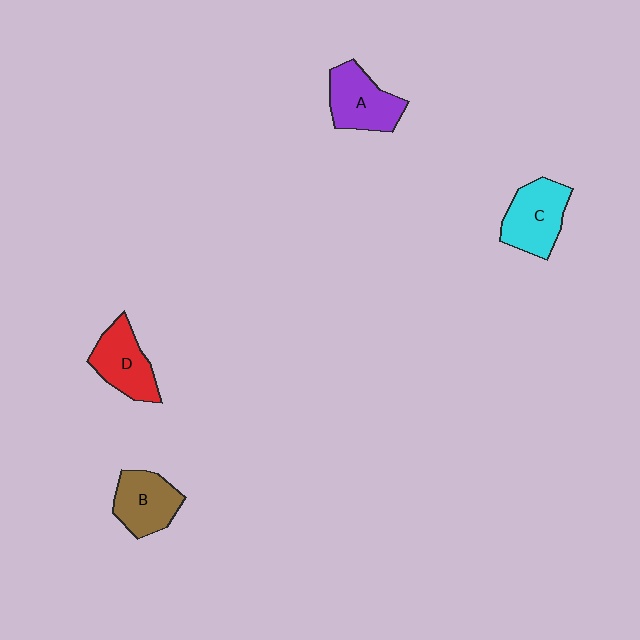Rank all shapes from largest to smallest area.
From largest to smallest: C (cyan), A (purple), D (red), B (brown).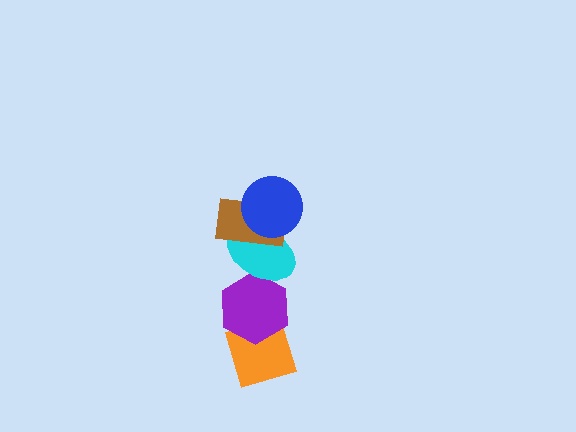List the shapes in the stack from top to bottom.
From top to bottom: the blue circle, the brown rectangle, the cyan ellipse, the purple hexagon, the orange diamond.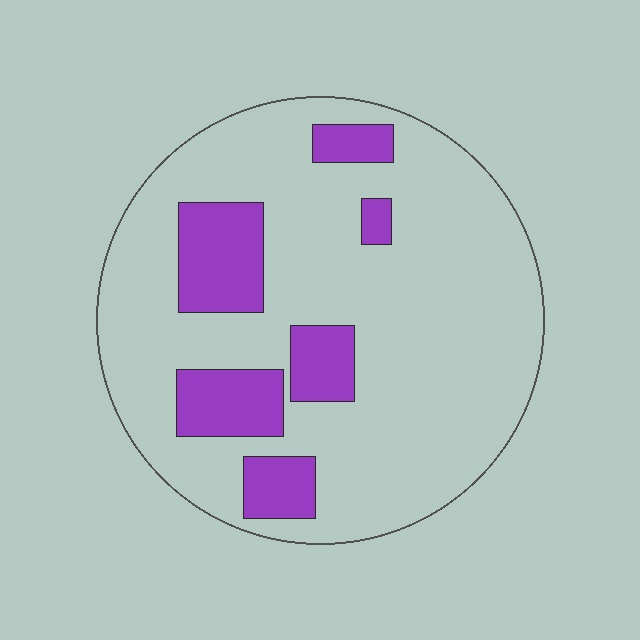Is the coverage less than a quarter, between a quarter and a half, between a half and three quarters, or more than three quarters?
Less than a quarter.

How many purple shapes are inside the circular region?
6.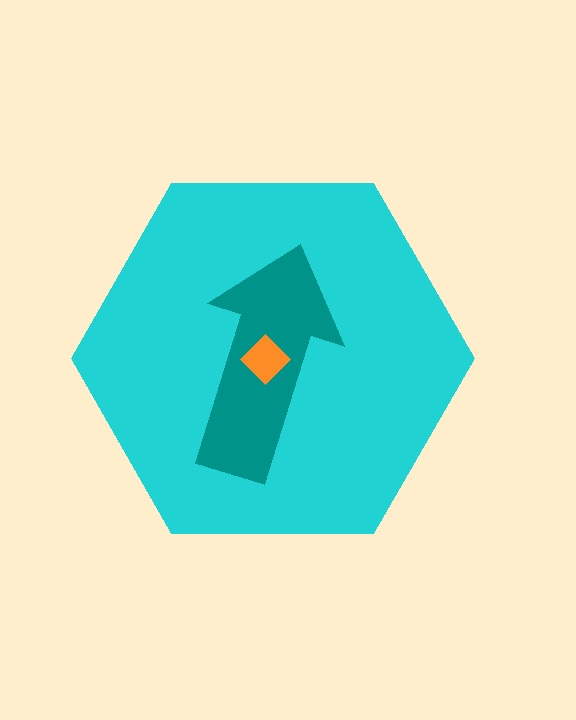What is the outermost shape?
The cyan hexagon.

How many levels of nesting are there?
3.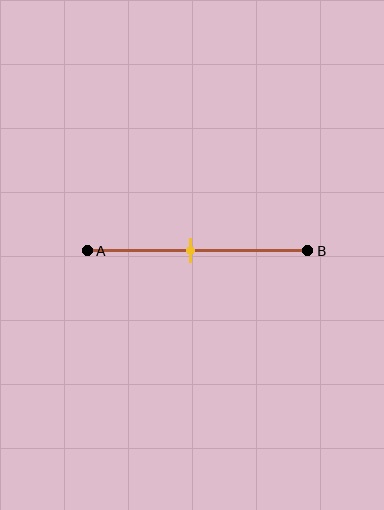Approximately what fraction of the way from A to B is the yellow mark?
The yellow mark is approximately 45% of the way from A to B.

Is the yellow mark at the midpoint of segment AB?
No, the mark is at about 45% from A, not at the 50% midpoint.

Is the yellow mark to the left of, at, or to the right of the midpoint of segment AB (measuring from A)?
The yellow mark is to the left of the midpoint of segment AB.